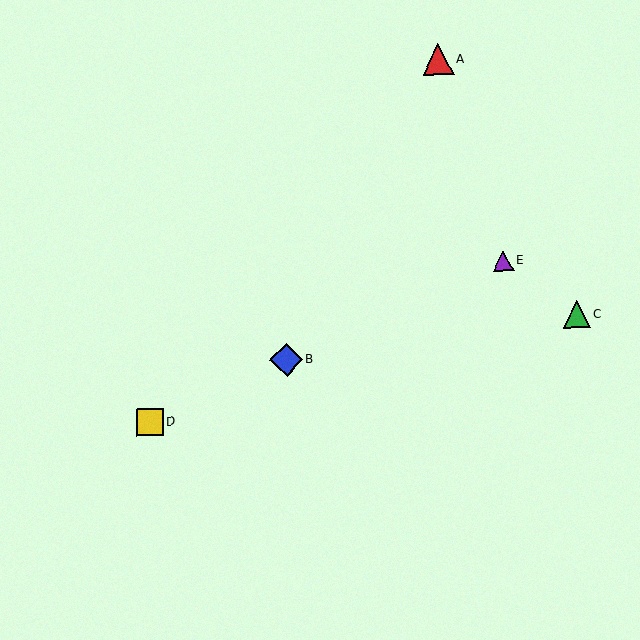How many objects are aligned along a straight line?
3 objects (B, D, E) are aligned along a straight line.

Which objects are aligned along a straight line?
Objects B, D, E are aligned along a straight line.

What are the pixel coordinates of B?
Object B is at (286, 360).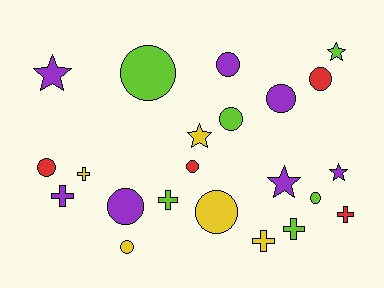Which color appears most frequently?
Purple, with 7 objects.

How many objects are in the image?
There are 22 objects.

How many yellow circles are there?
There are 2 yellow circles.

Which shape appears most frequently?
Circle, with 11 objects.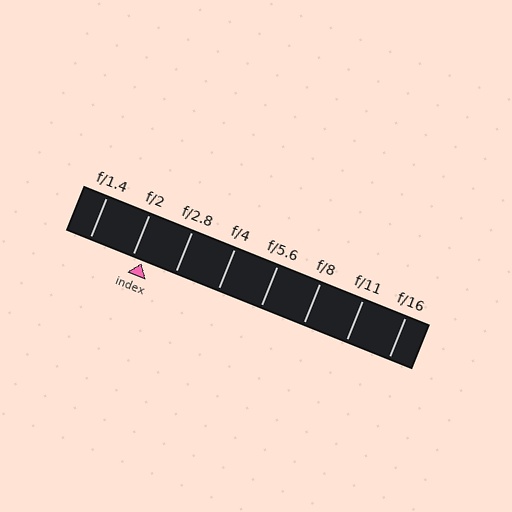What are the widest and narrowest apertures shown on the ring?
The widest aperture shown is f/1.4 and the narrowest is f/16.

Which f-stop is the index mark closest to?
The index mark is closest to f/2.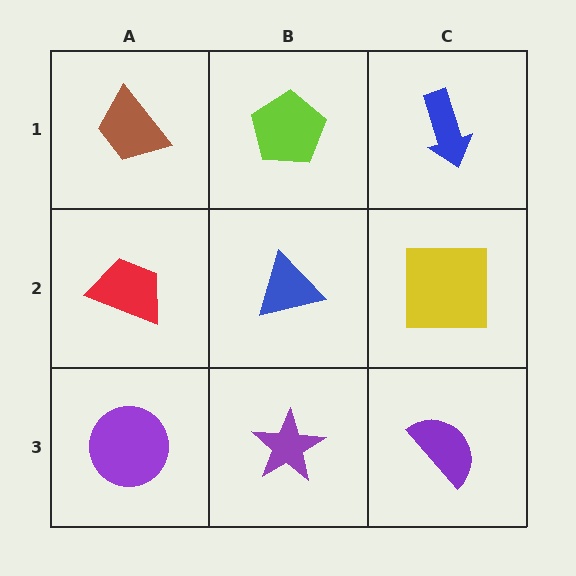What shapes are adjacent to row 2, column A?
A brown trapezoid (row 1, column A), a purple circle (row 3, column A), a blue triangle (row 2, column B).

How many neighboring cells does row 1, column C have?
2.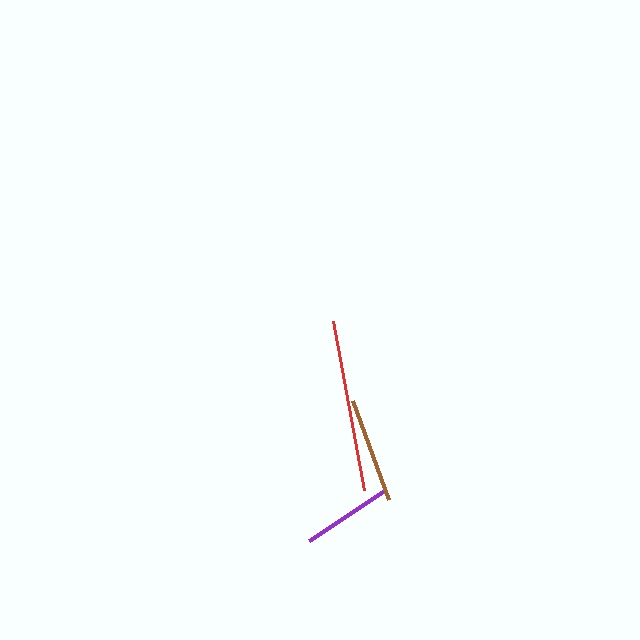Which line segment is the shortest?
The purple line is the shortest at approximately 89 pixels.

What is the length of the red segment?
The red segment is approximately 171 pixels long.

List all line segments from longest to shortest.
From longest to shortest: red, brown, purple.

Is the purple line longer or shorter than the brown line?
The brown line is longer than the purple line.